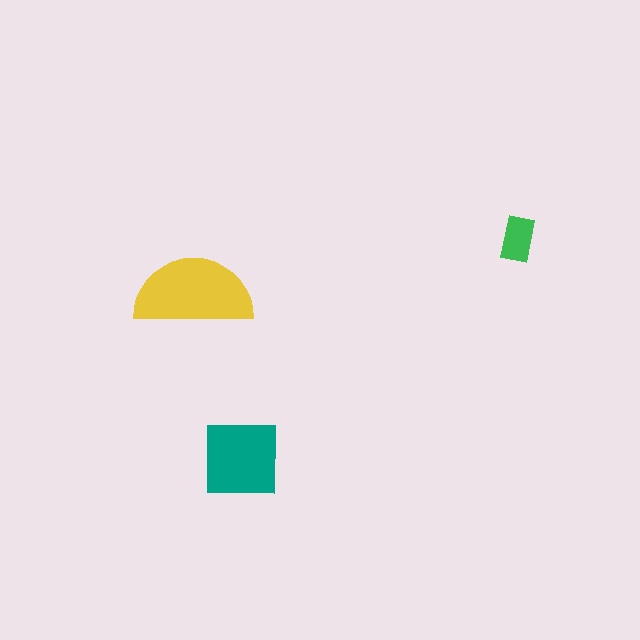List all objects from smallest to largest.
The green rectangle, the teal square, the yellow semicircle.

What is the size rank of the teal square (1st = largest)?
2nd.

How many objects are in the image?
There are 3 objects in the image.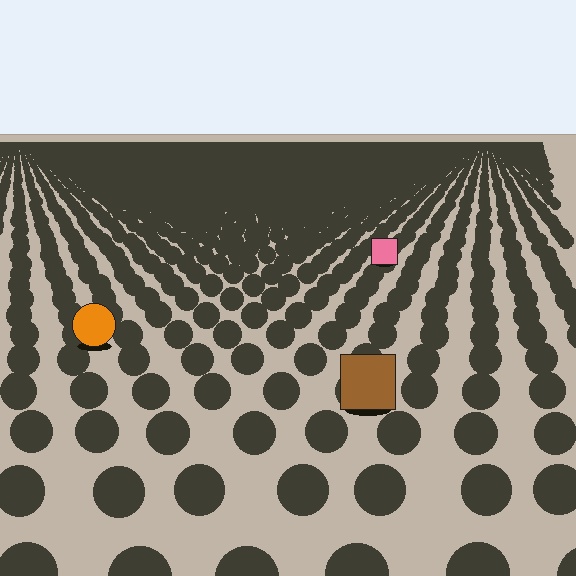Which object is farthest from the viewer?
The pink square is farthest from the viewer. It appears smaller and the ground texture around it is denser.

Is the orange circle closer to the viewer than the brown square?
No. The brown square is closer — you can tell from the texture gradient: the ground texture is coarser near it.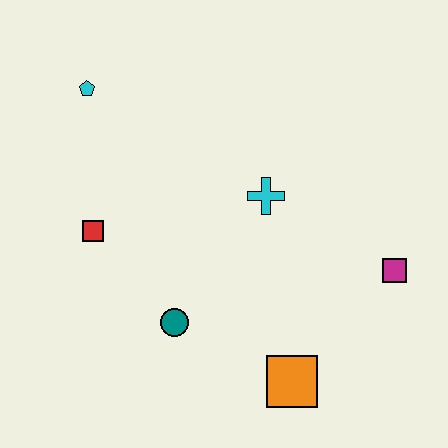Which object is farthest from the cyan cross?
The cyan pentagon is farthest from the cyan cross.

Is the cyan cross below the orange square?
No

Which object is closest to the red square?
The teal circle is closest to the red square.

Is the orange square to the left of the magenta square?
Yes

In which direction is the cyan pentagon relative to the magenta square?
The cyan pentagon is to the left of the magenta square.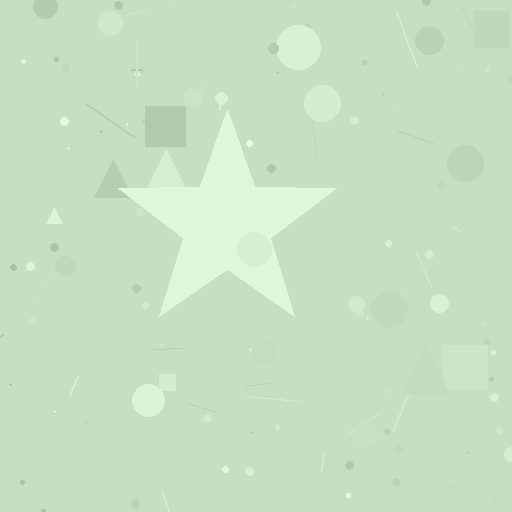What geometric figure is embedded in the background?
A star is embedded in the background.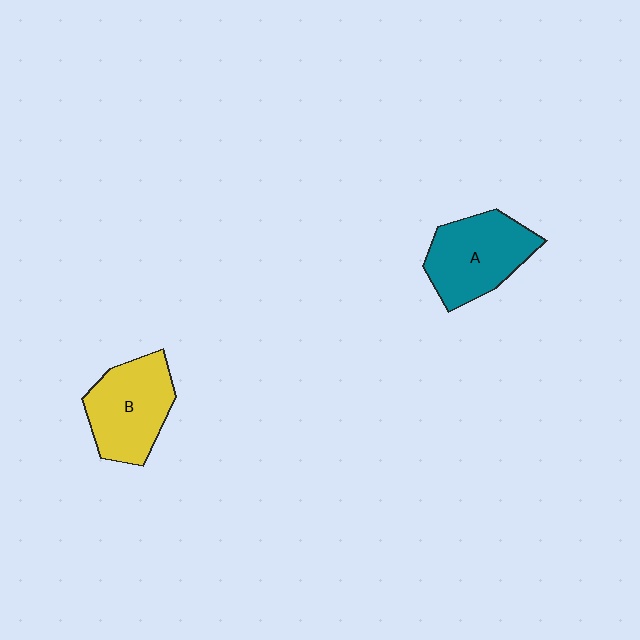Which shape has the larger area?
Shape A (teal).